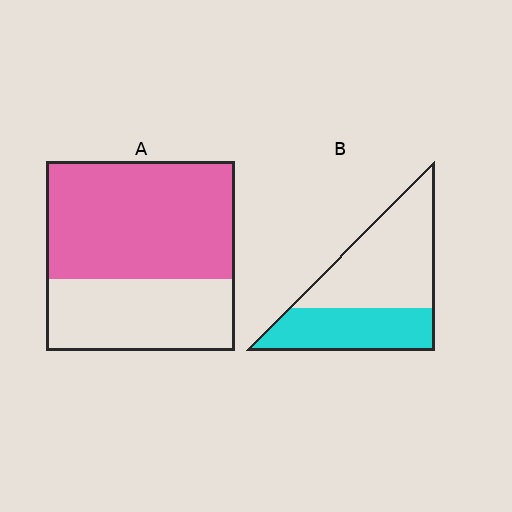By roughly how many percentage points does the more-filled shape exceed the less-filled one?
By roughly 20 percentage points (A over B).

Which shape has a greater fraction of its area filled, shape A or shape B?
Shape A.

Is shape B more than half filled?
No.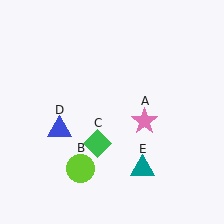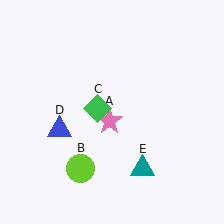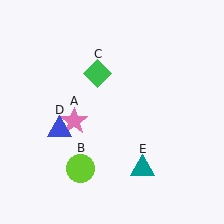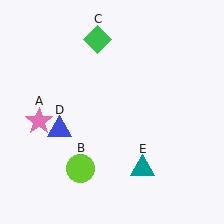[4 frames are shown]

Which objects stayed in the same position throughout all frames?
Lime circle (object B) and blue triangle (object D) and teal triangle (object E) remained stationary.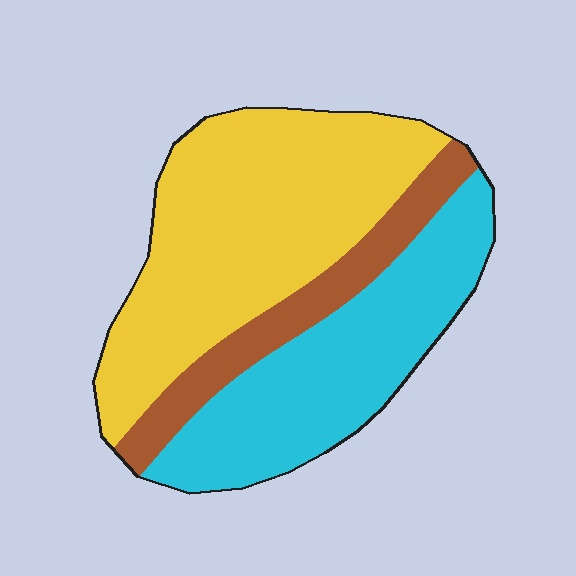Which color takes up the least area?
Brown, at roughly 15%.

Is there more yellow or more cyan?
Yellow.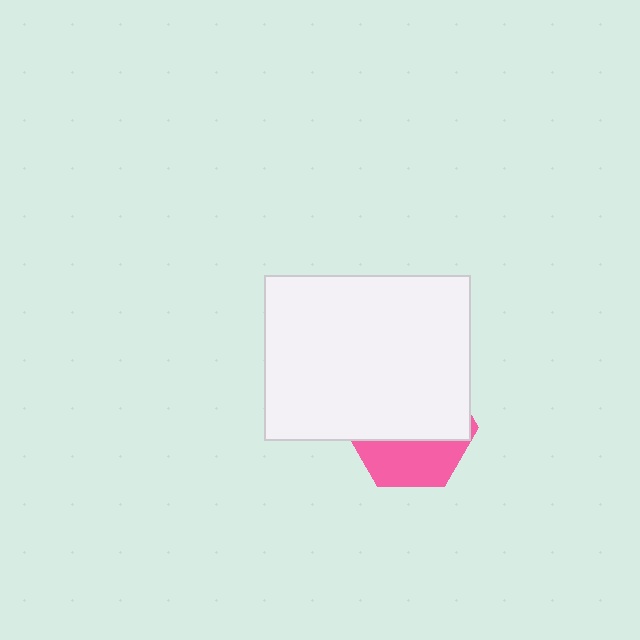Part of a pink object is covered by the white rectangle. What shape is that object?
It is a hexagon.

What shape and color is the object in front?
The object in front is a white rectangle.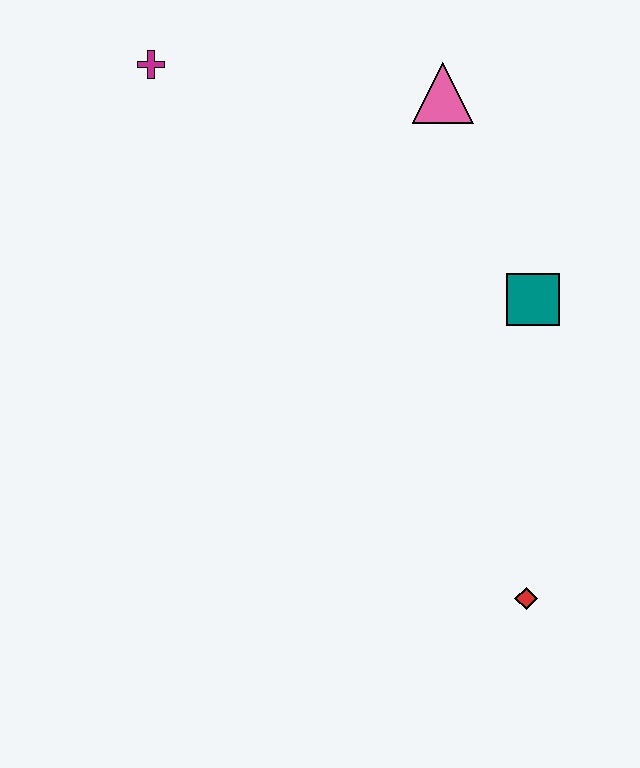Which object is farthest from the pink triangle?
The red diamond is farthest from the pink triangle.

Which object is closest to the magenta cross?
The pink triangle is closest to the magenta cross.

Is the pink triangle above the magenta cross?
No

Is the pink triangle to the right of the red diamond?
No